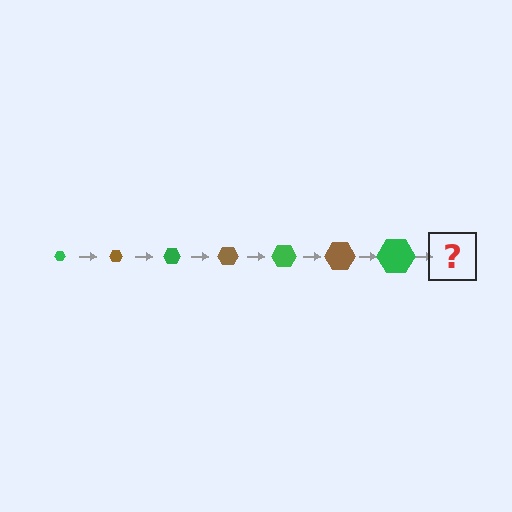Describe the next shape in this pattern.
It should be a brown hexagon, larger than the previous one.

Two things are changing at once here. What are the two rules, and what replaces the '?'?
The two rules are that the hexagon grows larger each step and the color cycles through green and brown. The '?' should be a brown hexagon, larger than the previous one.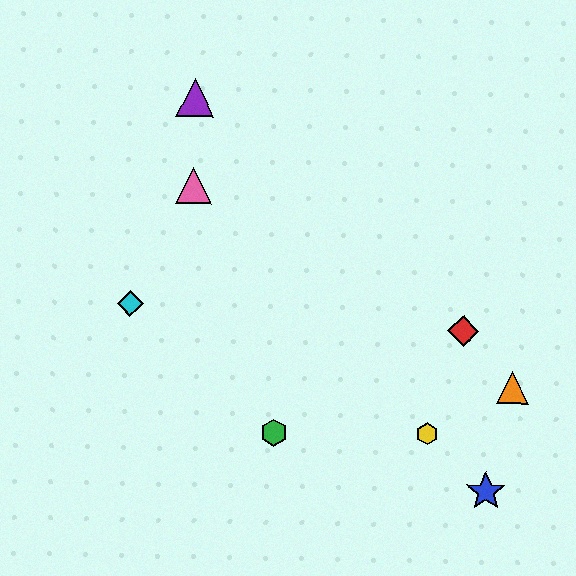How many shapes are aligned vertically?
2 shapes (the purple triangle, the pink triangle) are aligned vertically.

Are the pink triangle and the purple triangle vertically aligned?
Yes, both are at x≈193.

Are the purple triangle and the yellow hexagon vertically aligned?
No, the purple triangle is at x≈195 and the yellow hexagon is at x≈427.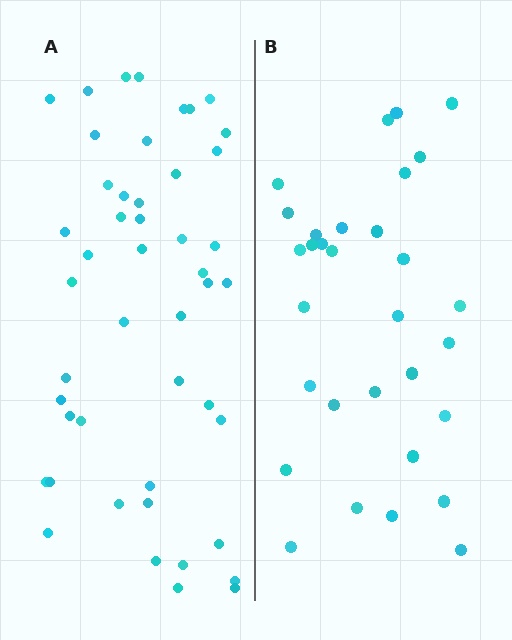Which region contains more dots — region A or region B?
Region A (the left region) has more dots.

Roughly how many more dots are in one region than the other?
Region A has approximately 15 more dots than region B.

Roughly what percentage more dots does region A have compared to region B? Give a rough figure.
About 50% more.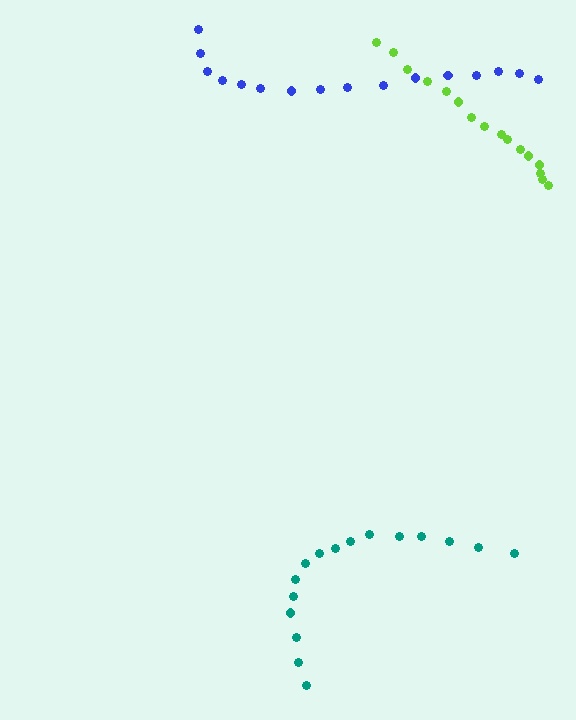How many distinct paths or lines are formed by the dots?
There are 3 distinct paths.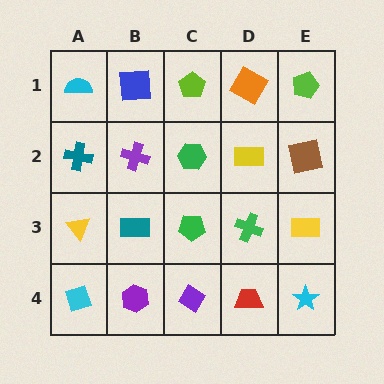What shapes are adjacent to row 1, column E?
A brown square (row 2, column E), an orange square (row 1, column D).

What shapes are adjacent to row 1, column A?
A teal cross (row 2, column A), a blue square (row 1, column B).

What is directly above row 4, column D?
A green cross.